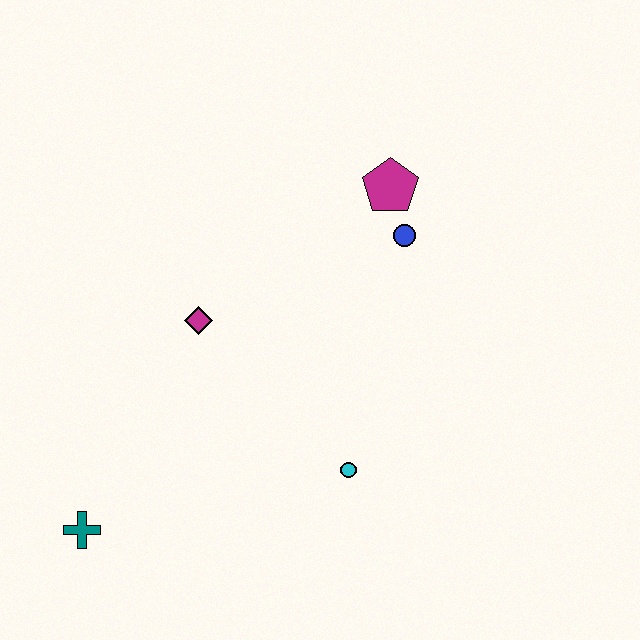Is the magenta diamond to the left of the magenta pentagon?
Yes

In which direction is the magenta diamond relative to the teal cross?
The magenta diamond is above the teal cross.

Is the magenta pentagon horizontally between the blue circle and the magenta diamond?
Yes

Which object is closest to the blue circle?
The magenta pentagon is closest to the blue circle.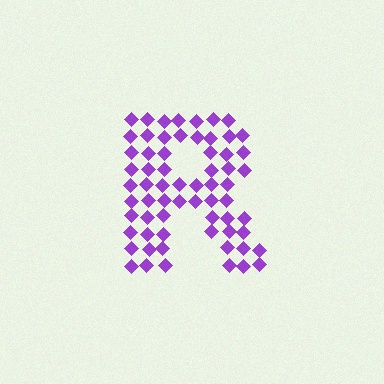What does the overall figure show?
The overall figure shows the letter R.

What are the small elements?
The small elements are diamonds.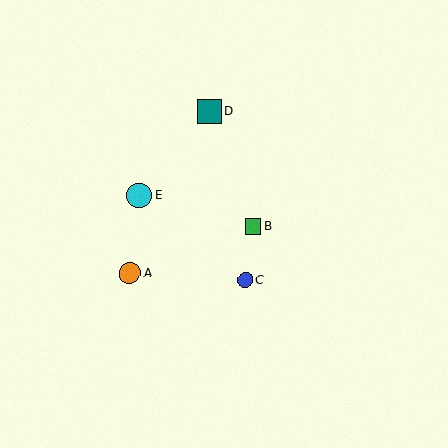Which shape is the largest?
The cyan circle (labeled E) is the largest.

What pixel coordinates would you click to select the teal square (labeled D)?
Click at (209, 111) to select the teal square D.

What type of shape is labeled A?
Shape A is an orange circle.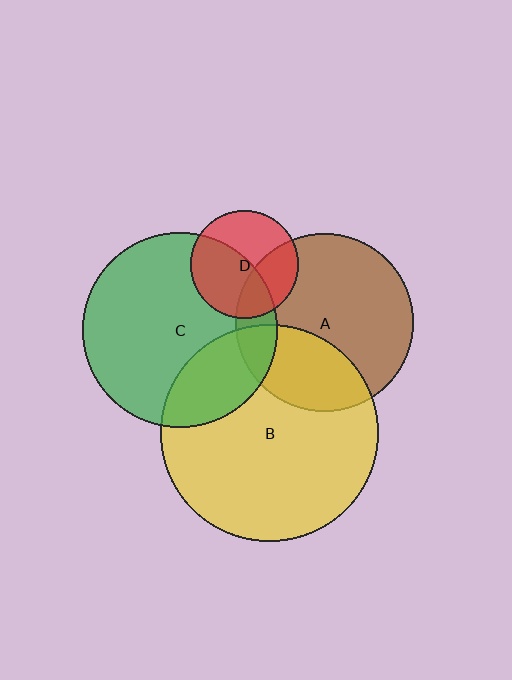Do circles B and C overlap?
Yes.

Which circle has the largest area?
Circle B (yellow).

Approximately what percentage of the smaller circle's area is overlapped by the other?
Approximately 25%.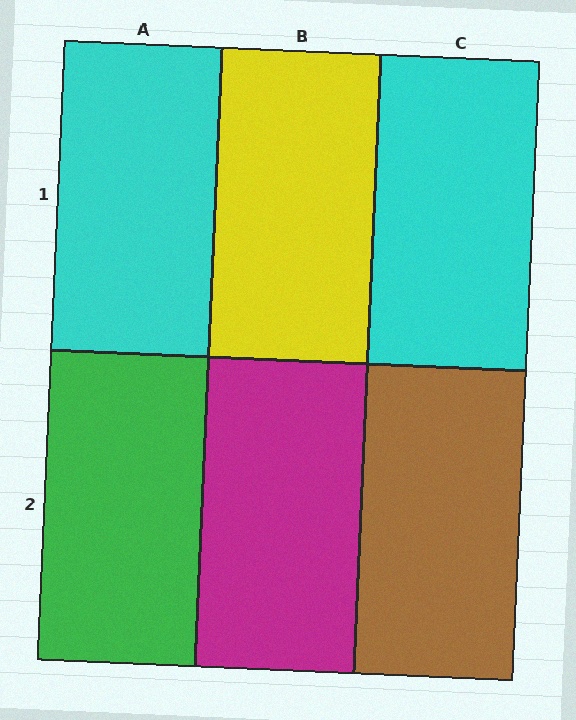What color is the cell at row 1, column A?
Cyan.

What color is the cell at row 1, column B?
Yellow.